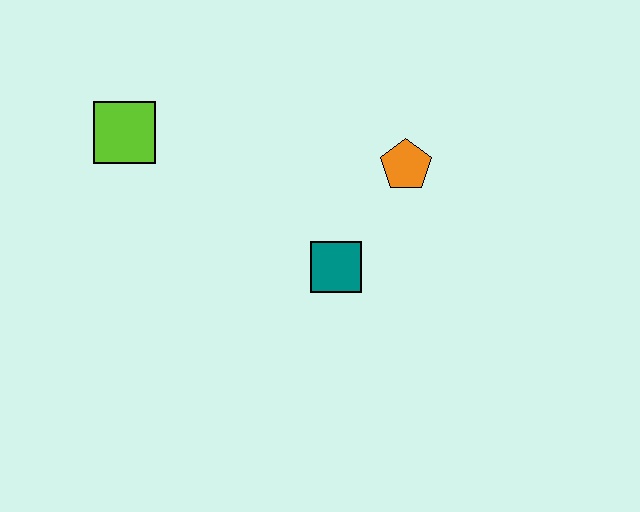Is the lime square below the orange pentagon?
No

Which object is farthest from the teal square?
The lime square is farthest from the teal square.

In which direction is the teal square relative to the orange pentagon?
The teal square is below the orange pentagon.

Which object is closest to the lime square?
The teal square is closest to the lime square.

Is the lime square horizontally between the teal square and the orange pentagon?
No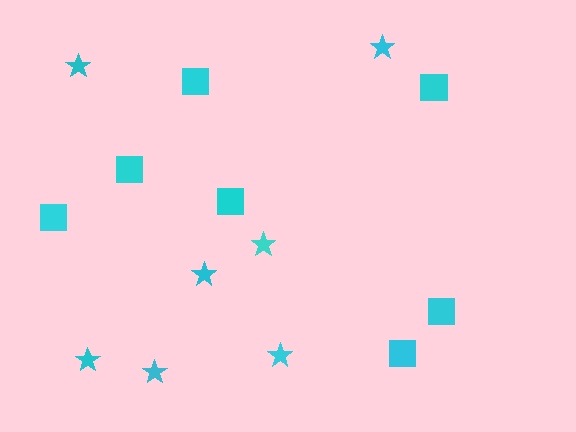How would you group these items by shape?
There are 2 groups: one group of stars (7) and one group of squares (7).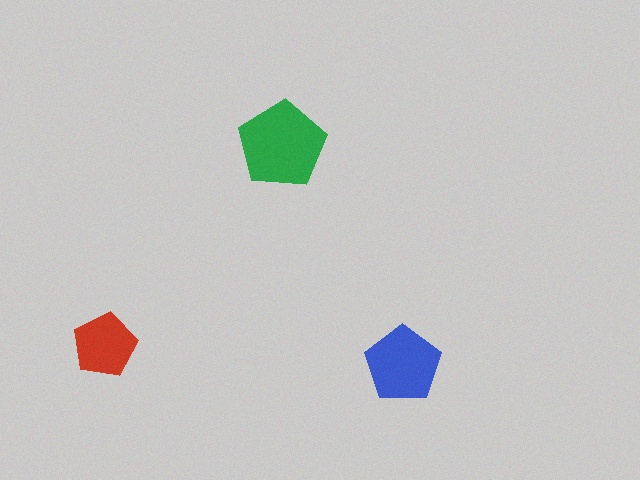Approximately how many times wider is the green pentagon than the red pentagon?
About 1.5 times wider.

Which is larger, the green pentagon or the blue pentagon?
The green one.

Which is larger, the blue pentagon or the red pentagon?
The blue one.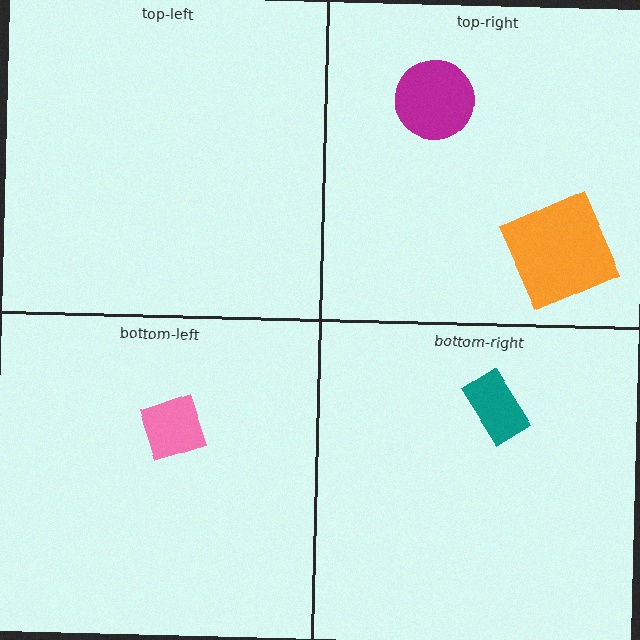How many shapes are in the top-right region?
2.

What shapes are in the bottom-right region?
The teal rectangle.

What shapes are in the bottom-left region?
The pink diamond.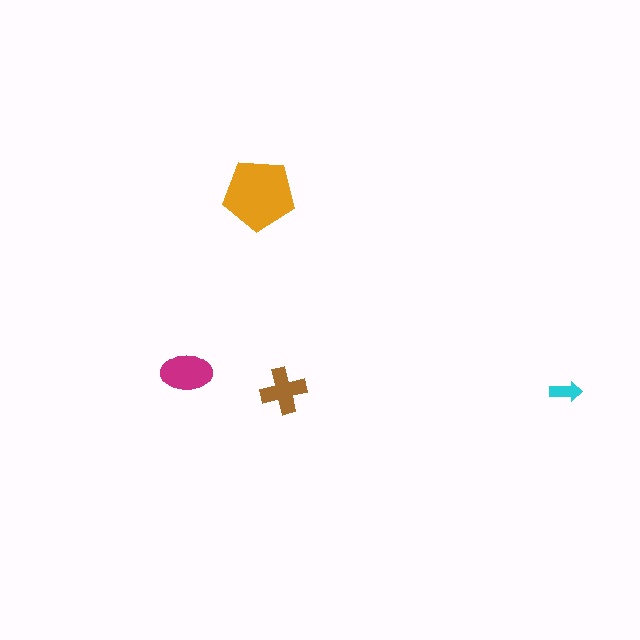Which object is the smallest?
The cyan arrow.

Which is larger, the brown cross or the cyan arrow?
The brown cross.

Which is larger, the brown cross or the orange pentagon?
The orange pentagon.